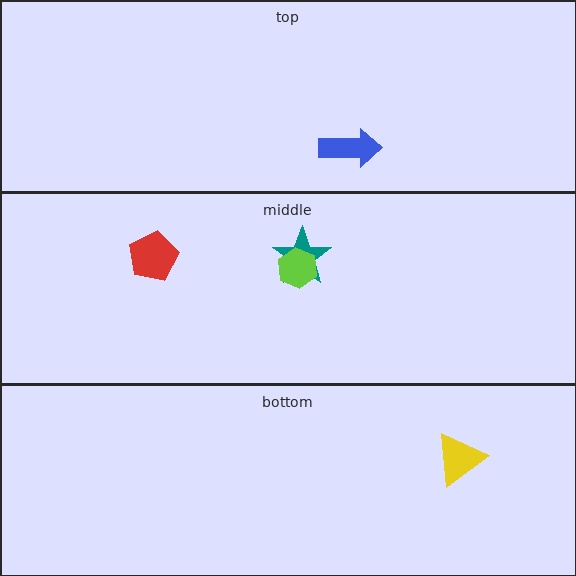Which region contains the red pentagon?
The middle region.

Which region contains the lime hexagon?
The middle region.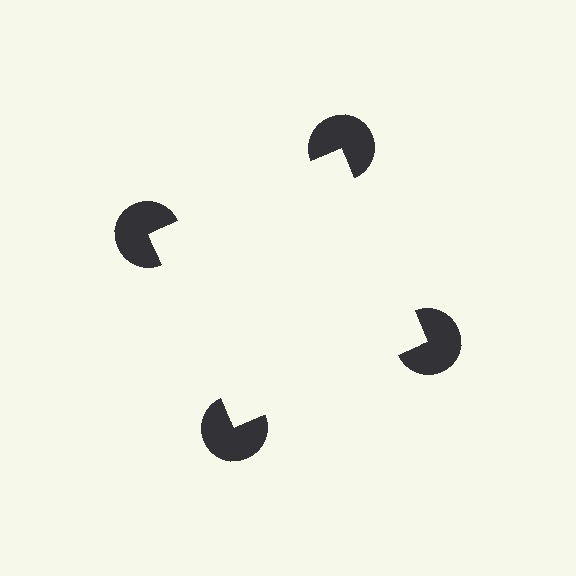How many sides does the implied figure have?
4 sides.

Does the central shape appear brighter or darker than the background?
It typically appears slightly brighter than the background, even though no actual brightness change is drawn.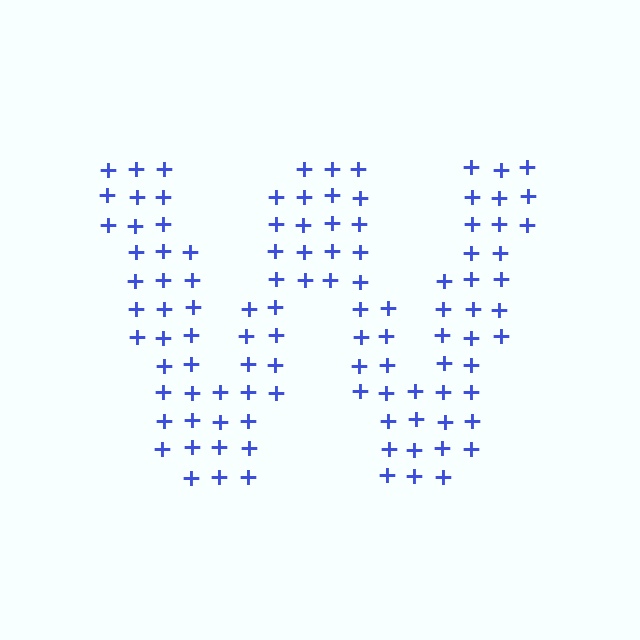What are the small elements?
The small elements are plus signs.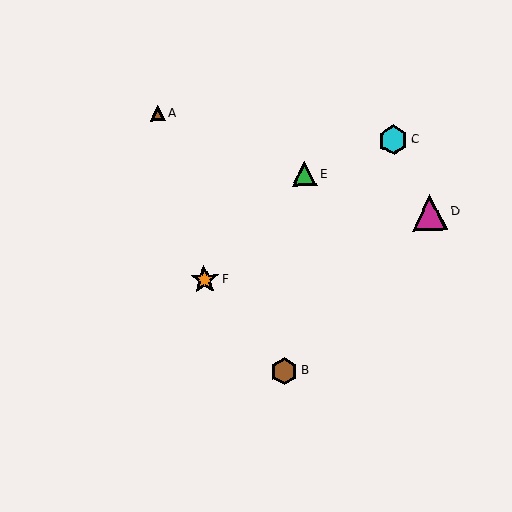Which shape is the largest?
The magenta triangle (labeled D) is the largest.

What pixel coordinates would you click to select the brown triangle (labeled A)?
Click at (158, 113) to select the brown triangle A.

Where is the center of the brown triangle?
The center of the brown triangle is at (158, 113).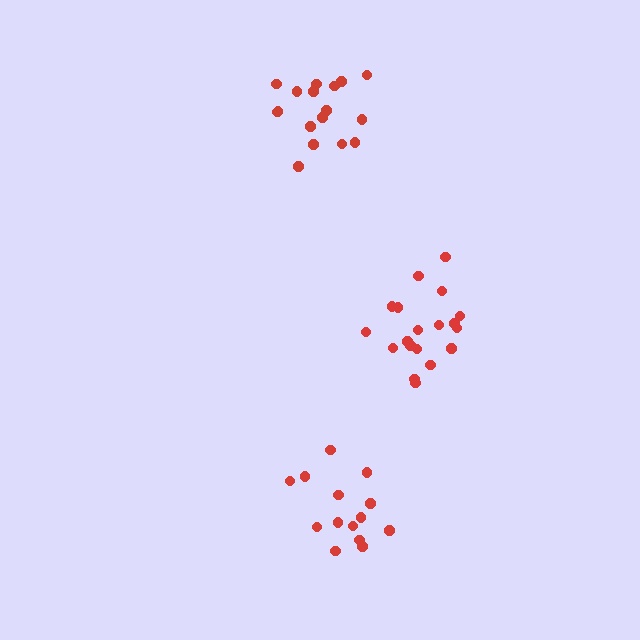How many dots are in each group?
Group 1: 19 dots, Group 2: 17 dots, Group 3: 14 dots (50 total).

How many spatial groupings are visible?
There are 3 spatial groupings.